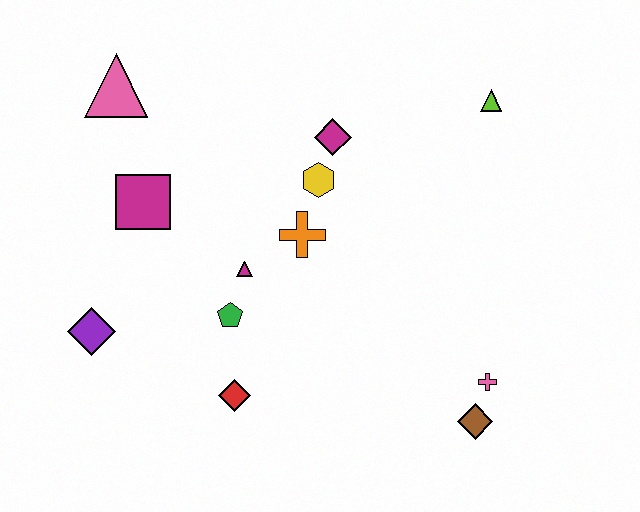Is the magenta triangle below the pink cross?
No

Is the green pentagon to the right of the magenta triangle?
No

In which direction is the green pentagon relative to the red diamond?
The green pentagon is above the red diamond.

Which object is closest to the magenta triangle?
The green pentagon is closest to the magenta triangle.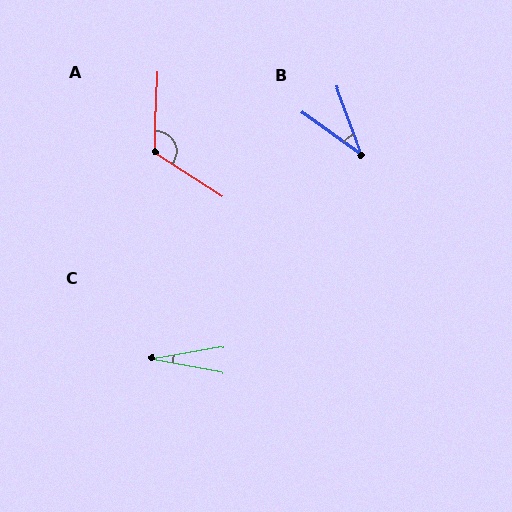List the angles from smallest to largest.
C (20°), B (34°), A (121°).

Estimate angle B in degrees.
Approximately 34 degrees.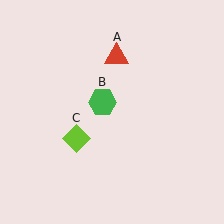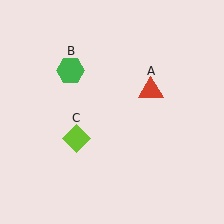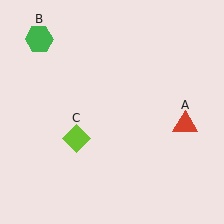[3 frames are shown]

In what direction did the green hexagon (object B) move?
The green hexagon (object B) moved up and to the left.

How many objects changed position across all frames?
2 objects changed position: red triangle (object A), green hexagon (object B).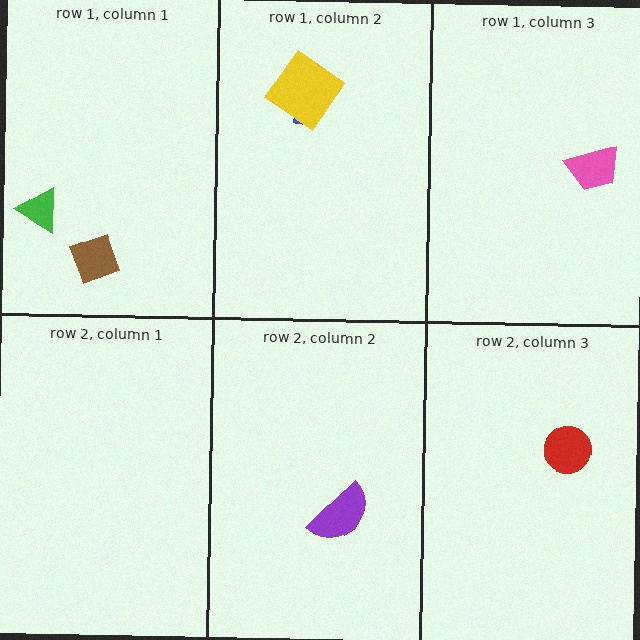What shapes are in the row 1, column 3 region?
The pink trapezoid.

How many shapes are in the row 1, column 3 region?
1.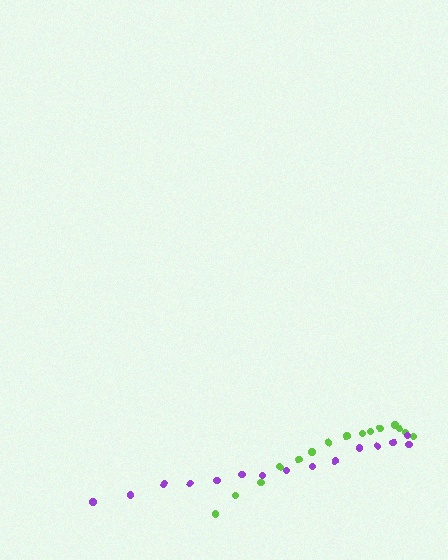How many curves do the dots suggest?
There are 2 distinct paths.